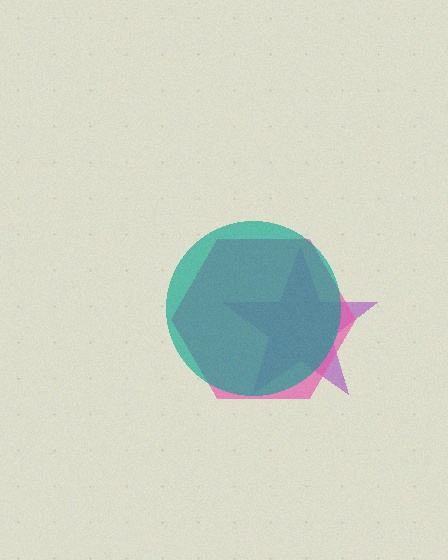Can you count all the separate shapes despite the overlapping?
Yes, there are 3 separate shapes.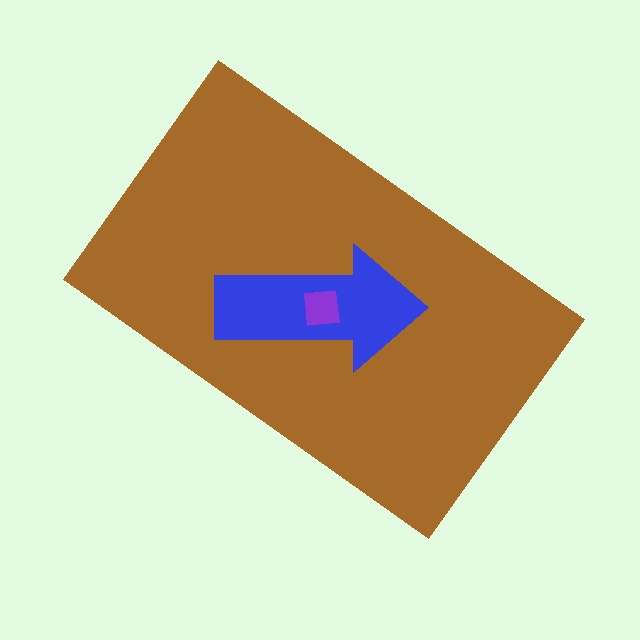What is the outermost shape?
The brown rectangle.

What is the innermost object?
The purple square.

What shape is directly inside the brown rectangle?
The blue arrow.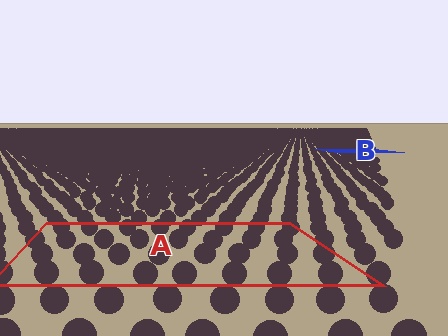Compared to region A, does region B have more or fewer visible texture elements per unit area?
Region B has more texture elements per unit area — they are packed more densely because it is farther away.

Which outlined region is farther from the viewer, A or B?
Region B is farther from the viewer — the texture elements inside it appear smaller and more densely packed.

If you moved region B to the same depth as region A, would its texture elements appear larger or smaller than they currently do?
They would appear larger. At a closer depth, the same texture elements are projected at a bigger on-screen size.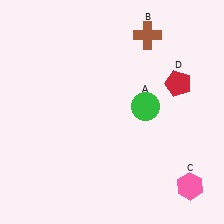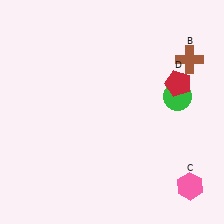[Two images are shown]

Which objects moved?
The objects that moved are: the green circle (A), the brown cross (B).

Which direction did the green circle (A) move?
The green circle (A) moved right.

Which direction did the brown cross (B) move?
The brown cross (B) moved right.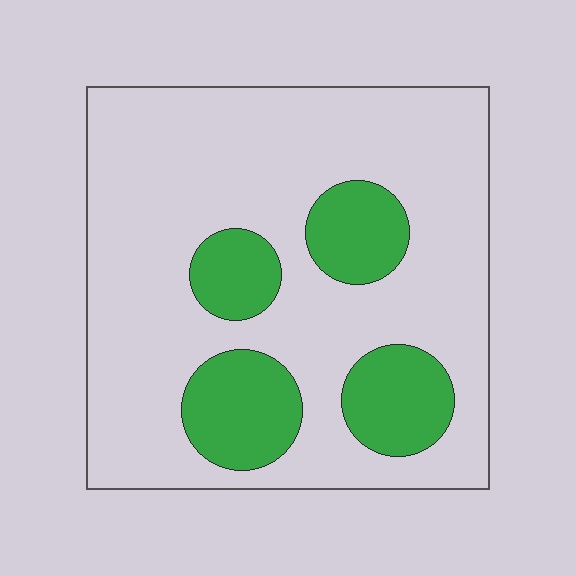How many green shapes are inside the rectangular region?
4.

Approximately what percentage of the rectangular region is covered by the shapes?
Approximately 25%.